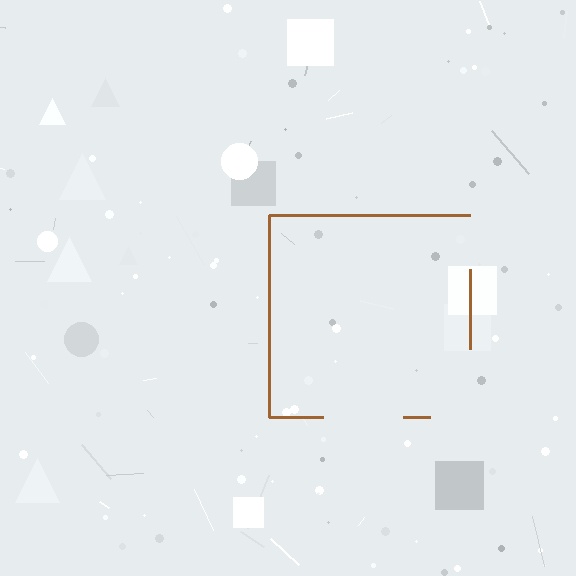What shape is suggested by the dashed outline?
The dashed outline suggests a square.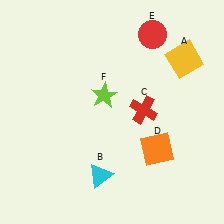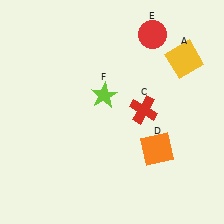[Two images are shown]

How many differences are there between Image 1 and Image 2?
There is 1 difference between the two images.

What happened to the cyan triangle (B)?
The cyan triangle (B) was removed in Image 2. It was in the bottom-left area of Image 1.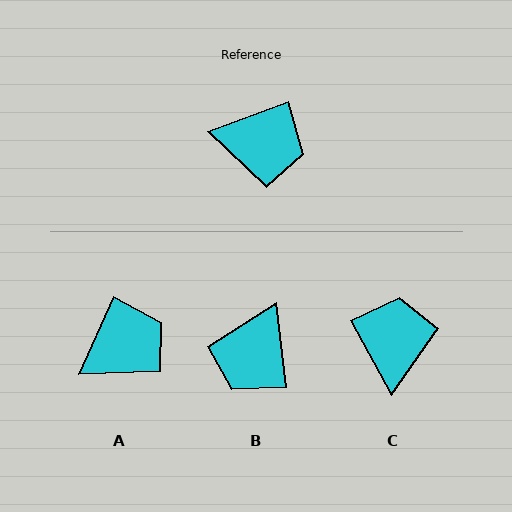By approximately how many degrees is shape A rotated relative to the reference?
Approximately 46 degrees counter-clockwise.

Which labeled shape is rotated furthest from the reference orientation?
B, about 104 degrees away.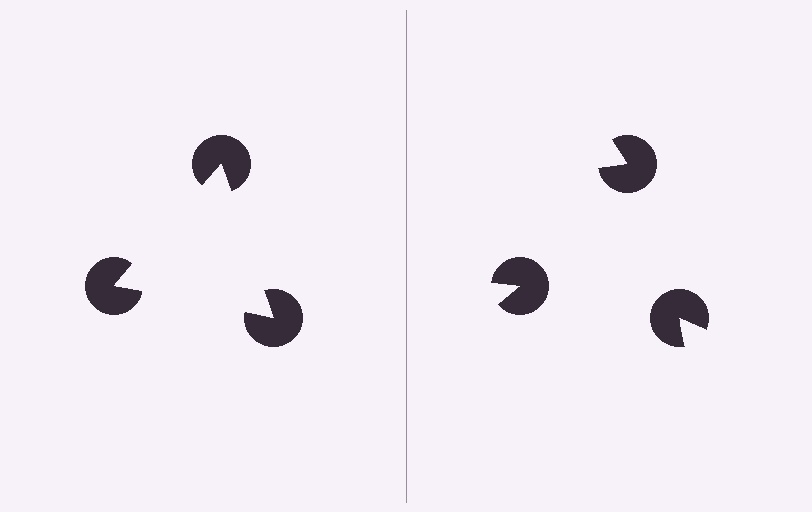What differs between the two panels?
The pac-man discs are positioned identically on both sides; only the wedge orientations differ. On the left they align to a triangle; on the right they are misaligned.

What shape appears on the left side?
An illusory triangle.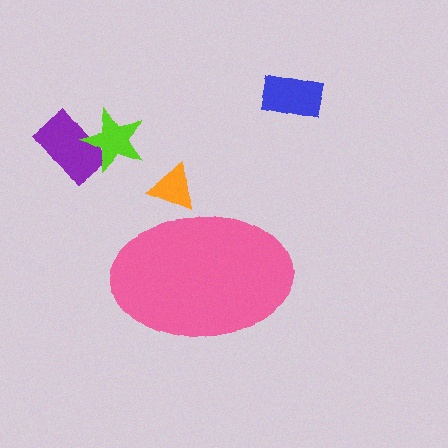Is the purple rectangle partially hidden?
No, the purple rectangle is fully visible.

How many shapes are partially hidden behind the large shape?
1 shape is partially hidden.